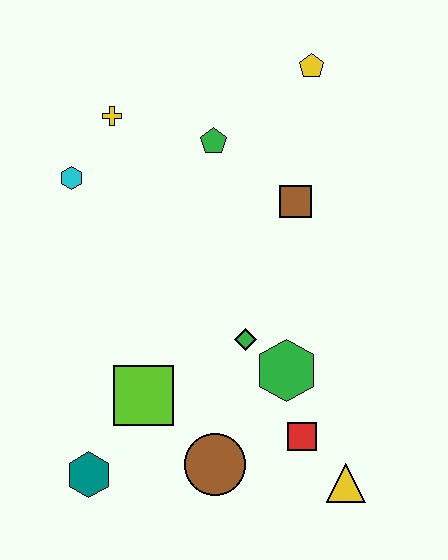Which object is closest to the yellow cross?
The cyan hexagon is closest to the yellow cross.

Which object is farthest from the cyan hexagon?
The yellow triangle is farthest from the cyan hexagon.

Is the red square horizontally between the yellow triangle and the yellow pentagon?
No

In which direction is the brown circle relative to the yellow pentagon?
The brown circle is below the yellow pentagon.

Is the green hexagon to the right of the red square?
No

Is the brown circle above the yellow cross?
No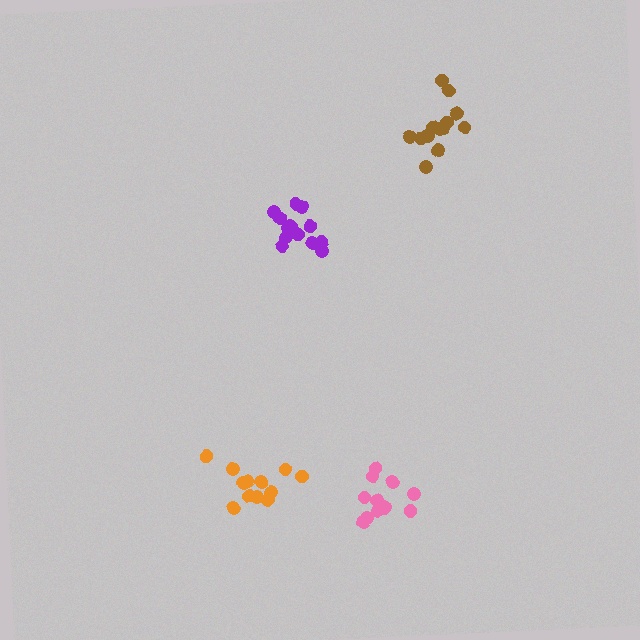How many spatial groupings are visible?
There are 4 spatial groupings.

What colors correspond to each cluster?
The clusters are colored: purple, pink, orange, brown.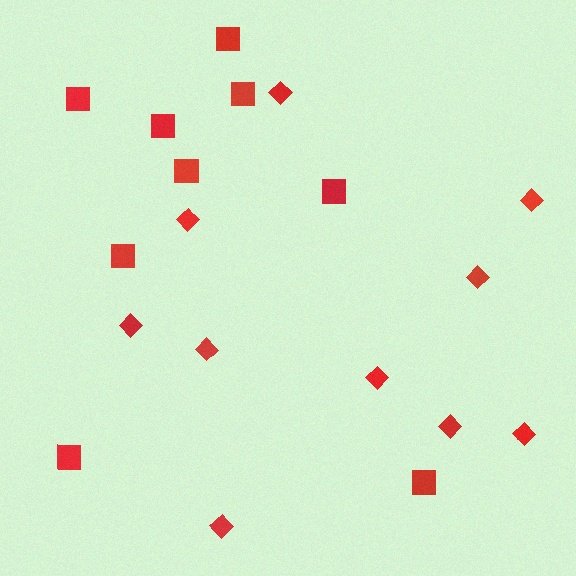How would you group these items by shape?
There are 2 groups: one group of diamonds (10) and one group of squares (9).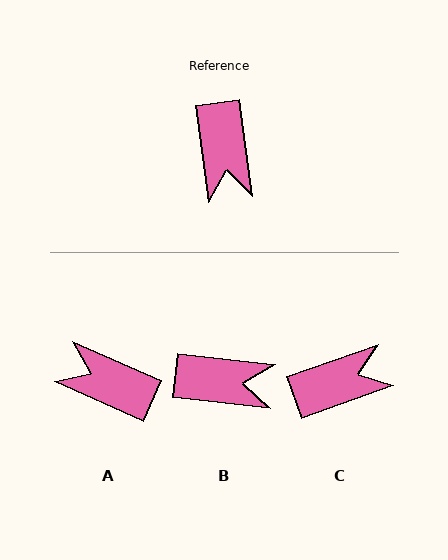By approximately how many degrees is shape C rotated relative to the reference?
Approximately 102 degrees counter-clockwise.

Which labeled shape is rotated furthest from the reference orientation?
A, about 122 degrees away.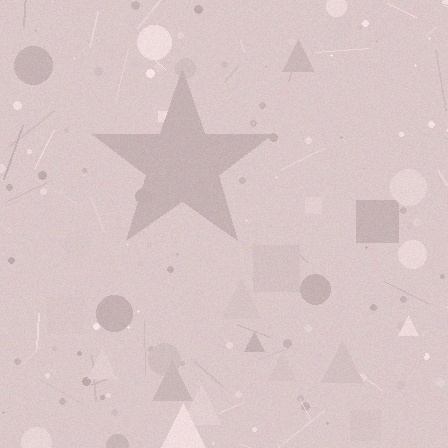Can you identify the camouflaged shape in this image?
The camouflaged shape is a star.